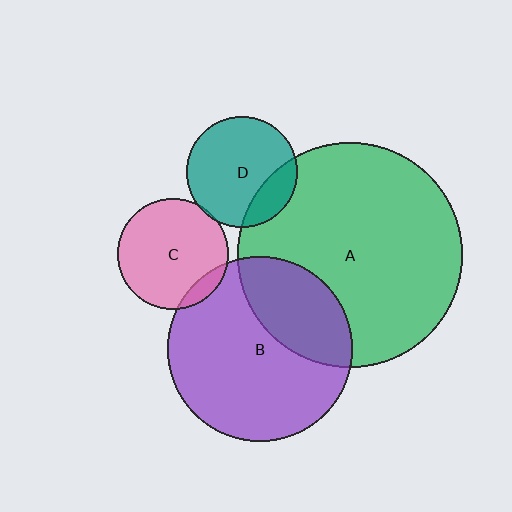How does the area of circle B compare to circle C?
Approximately 2.8 times.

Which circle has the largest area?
Circle A (green).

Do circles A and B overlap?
Yes.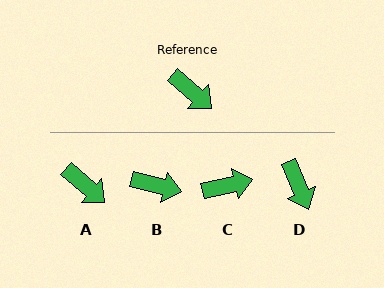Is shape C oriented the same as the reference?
No, it is off by about 54 degrees.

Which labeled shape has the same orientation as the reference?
A.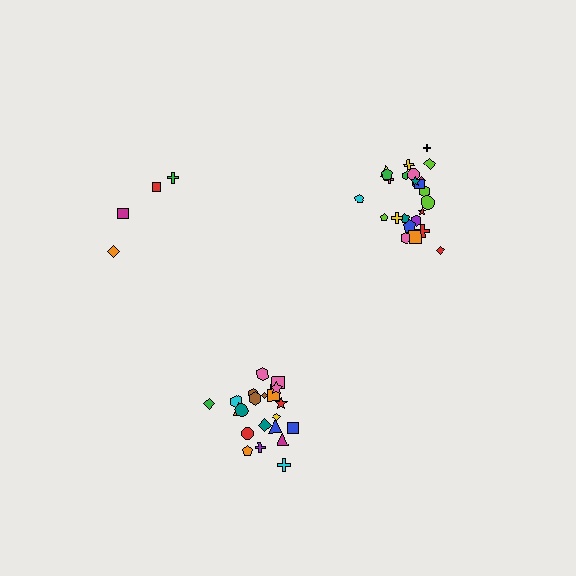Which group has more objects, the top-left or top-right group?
The top-right group.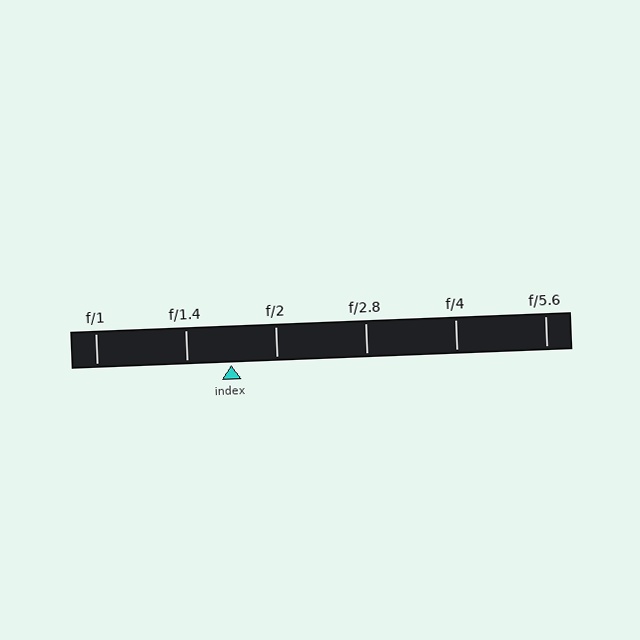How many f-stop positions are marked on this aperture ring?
There are 6 f-stop positions marked.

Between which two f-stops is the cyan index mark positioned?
The index mark is between f/1.4 and f/2.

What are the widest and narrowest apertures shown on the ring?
The widest aperture shown is f/1 and the narrowest is f/5.6.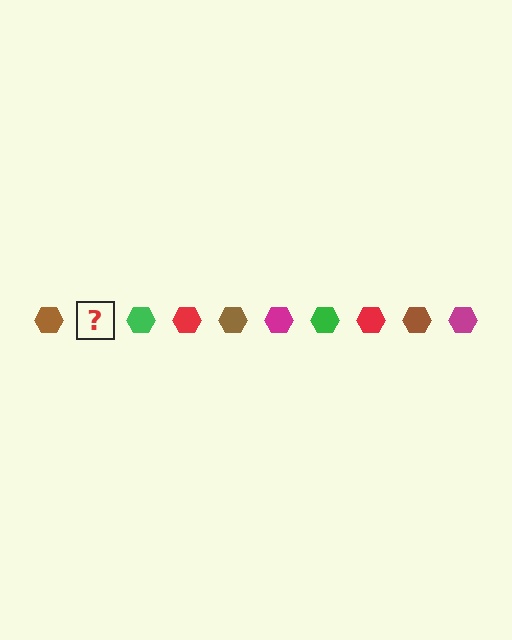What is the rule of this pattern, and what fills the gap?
The rule is that the pattern cycles through brown, magenta, green, red hexagons. The gap should be filled with a magenta hexagon.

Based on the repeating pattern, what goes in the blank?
The blank should be a magenta hexagon.